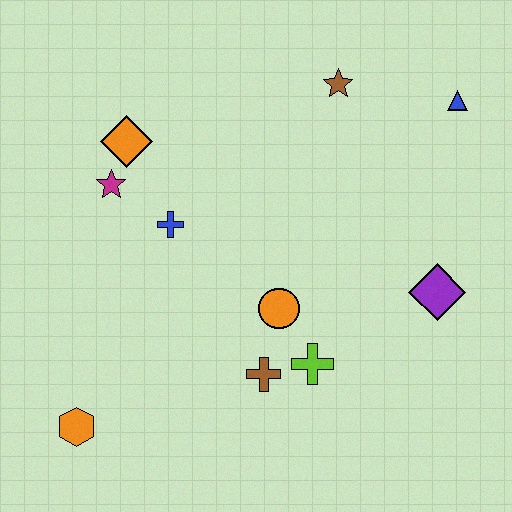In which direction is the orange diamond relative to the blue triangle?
The orange diamond is to the left of the blue triangle.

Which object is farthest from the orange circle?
The blue triangle is farthest from the orange circle.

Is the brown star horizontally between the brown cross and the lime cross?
No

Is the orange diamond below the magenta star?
No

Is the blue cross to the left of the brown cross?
Yes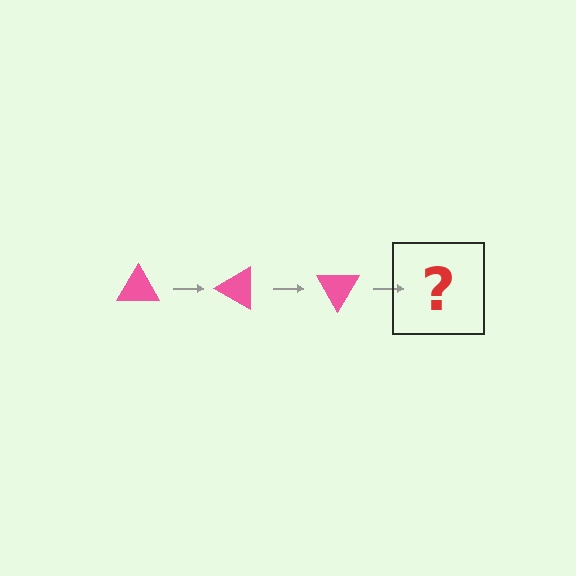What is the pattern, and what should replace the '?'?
The pattern is that the triangle rotates 30 degrees each step. The '?' should be a pink triangle rotated 90 degrees.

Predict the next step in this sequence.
The next step is a pink triangle rotated 90 degrees.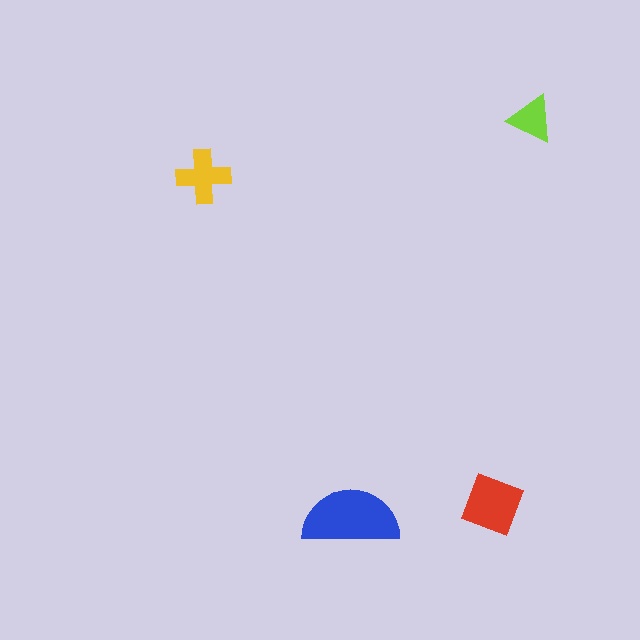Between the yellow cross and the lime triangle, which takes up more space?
The yellow cross.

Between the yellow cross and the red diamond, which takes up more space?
The red diamond.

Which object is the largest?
The blue semicircle.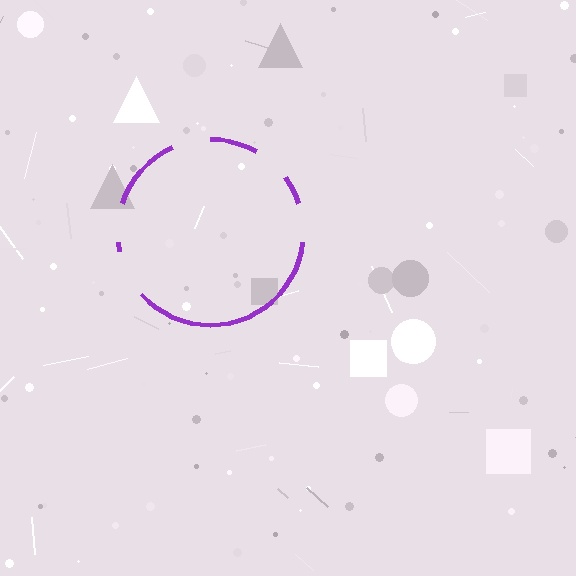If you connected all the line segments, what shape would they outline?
They would outline a circle.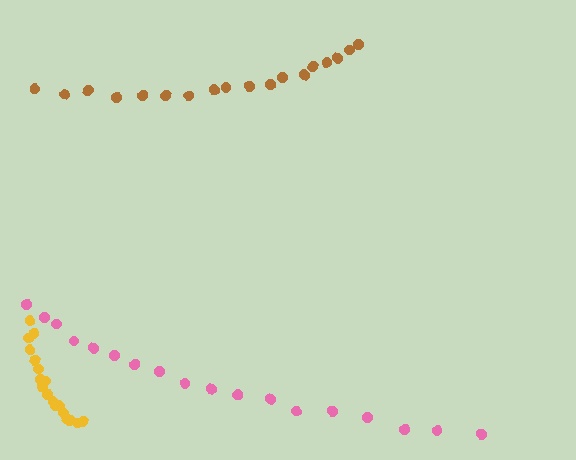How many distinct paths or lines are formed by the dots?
There are 3 distinct paths.